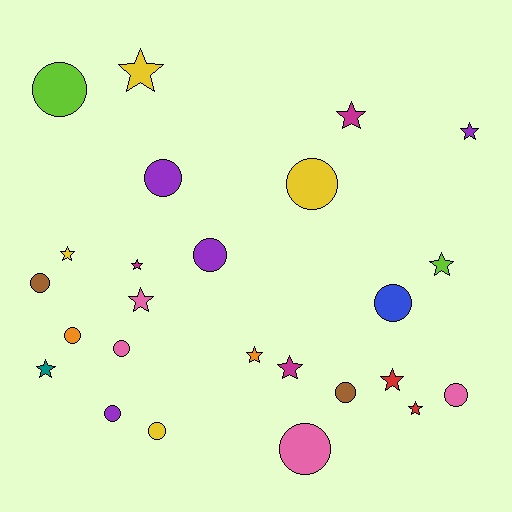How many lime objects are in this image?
There are 2 lime objects.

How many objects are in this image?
There are 25 objects.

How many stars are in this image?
There are 12 stars.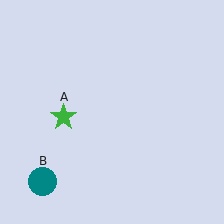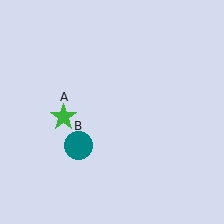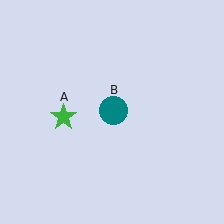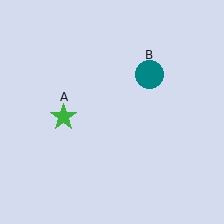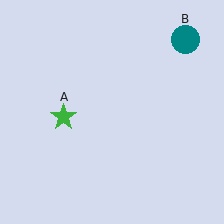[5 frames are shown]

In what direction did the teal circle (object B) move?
The teal circle (object B) moved up and to the right.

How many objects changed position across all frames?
1 object changed position: teal circle (object B).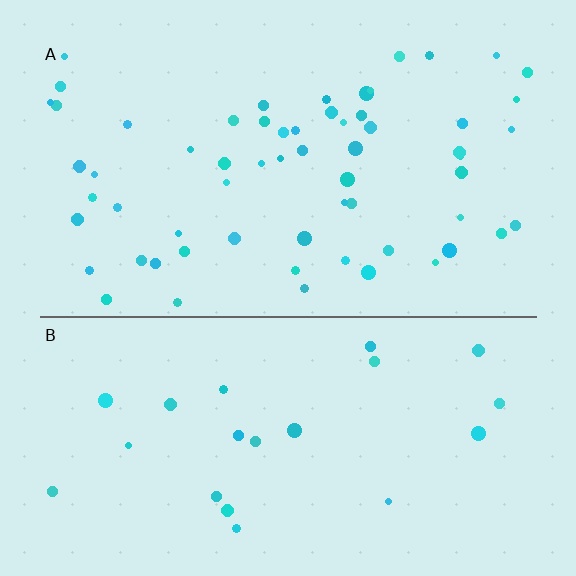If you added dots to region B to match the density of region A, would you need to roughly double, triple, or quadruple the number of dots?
Approximately triple.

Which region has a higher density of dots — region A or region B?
A (the top).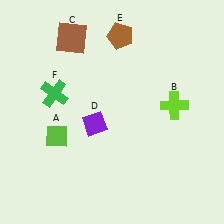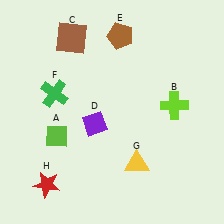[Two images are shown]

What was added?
A yellow triangle (G), a red star (H) were added in Image 2.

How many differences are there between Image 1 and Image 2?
There are 2 differences between the two images.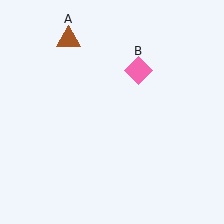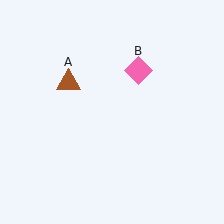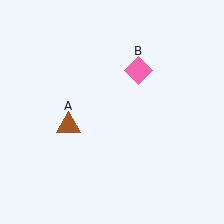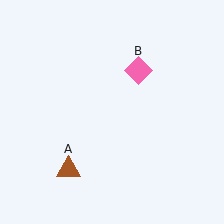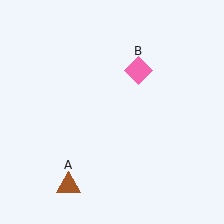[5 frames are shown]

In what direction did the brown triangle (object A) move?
The brown triangle (object A) moved down.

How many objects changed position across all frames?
1 object changed position: brown triangle (object A).